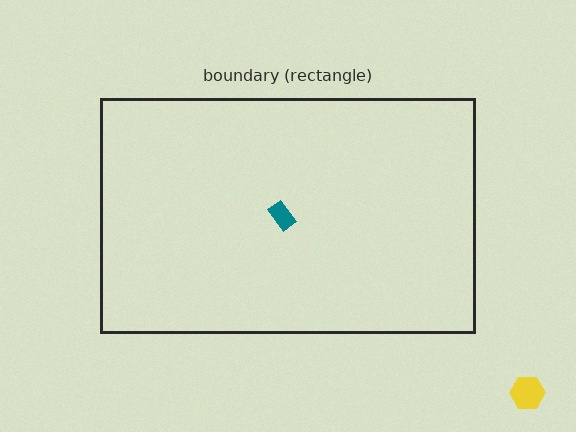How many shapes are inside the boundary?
1 inside, 1 outside.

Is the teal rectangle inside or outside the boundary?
Inside.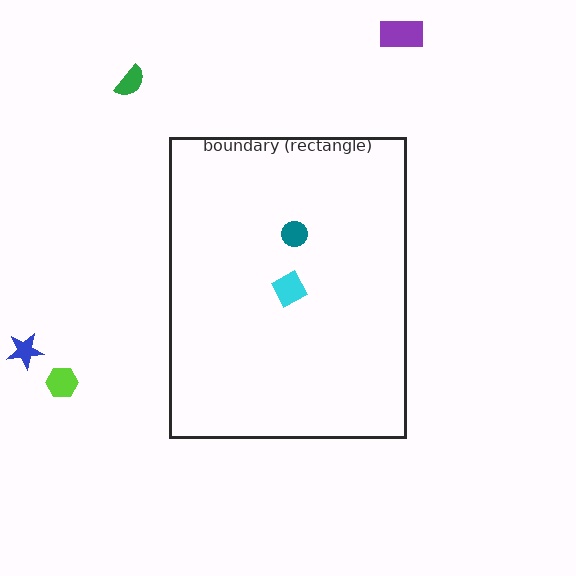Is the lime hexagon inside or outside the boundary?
Outside.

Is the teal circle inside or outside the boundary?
Inside.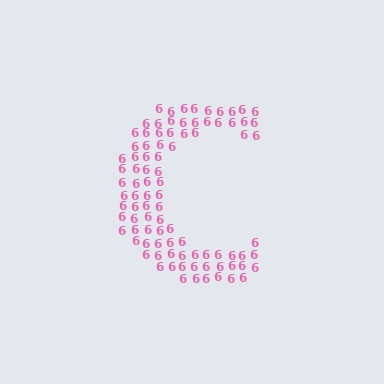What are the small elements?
The small elements are digit 6's.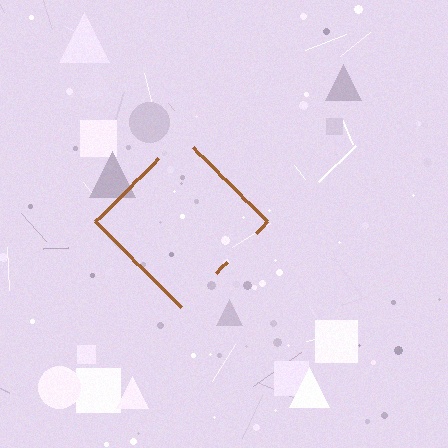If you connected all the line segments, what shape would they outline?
They would outline a diamond.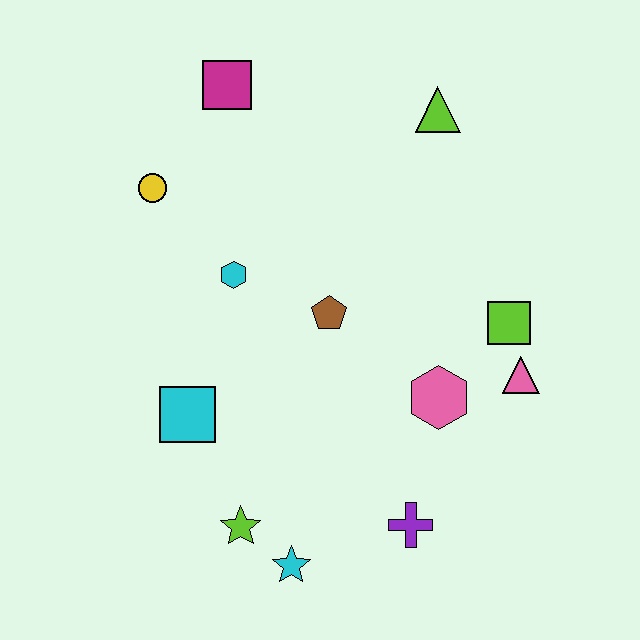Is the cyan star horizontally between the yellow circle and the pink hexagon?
Yes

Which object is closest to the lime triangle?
The magenta square is closest to the lime triangle.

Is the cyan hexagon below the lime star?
No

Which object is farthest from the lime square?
The yellow circle is farthest from the lime square.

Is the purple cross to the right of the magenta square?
Yes